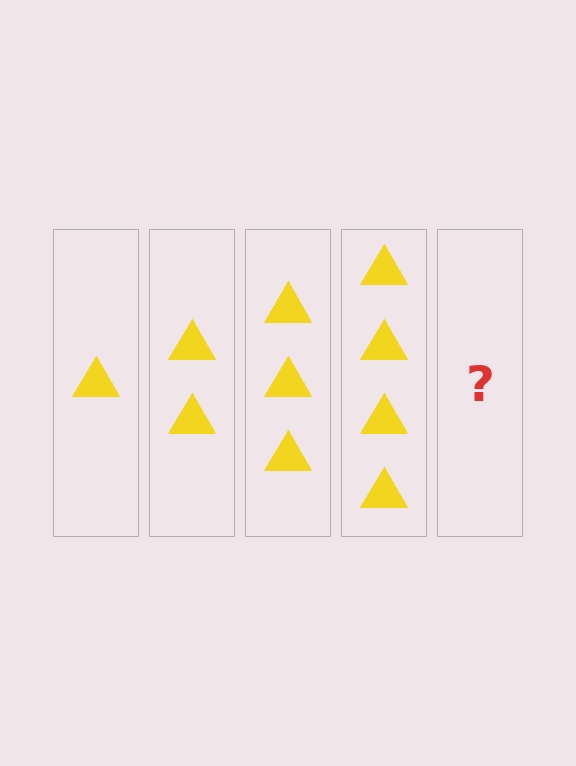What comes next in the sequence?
The next element should be 5 triangles.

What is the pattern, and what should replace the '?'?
The pattern is that each step adds one more triangle. The '?' should be 5 triangles.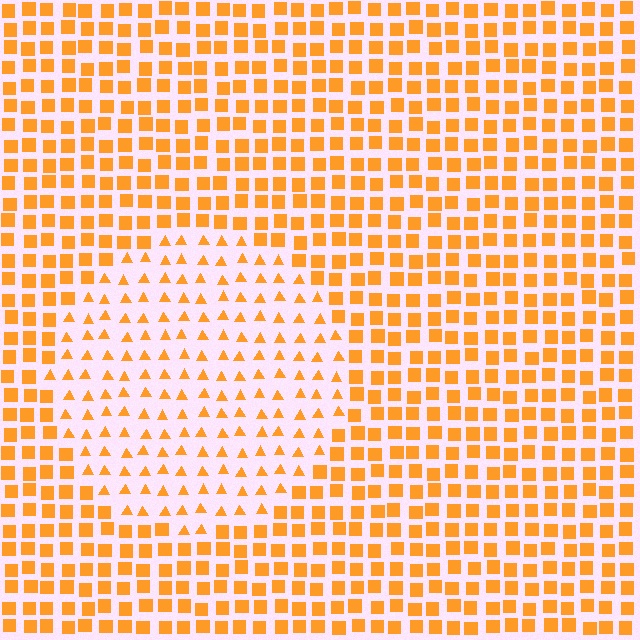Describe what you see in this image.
The image is filled with small orange elements arranged in a uniform grid. A circle-shaped region contains triangles, while the surrounding area contains squares. The boundary is defined purely by the change in element shape.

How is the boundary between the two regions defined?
The boundary is defined by a change in element shape: triangles inside vs. squares outside. All elements share the same color and spacing.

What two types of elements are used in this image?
The image uses triangles inside the circle region and squares outside it.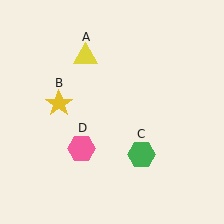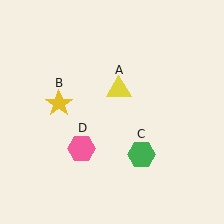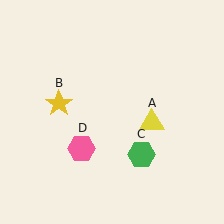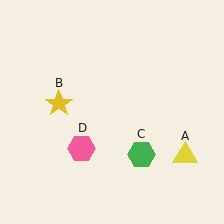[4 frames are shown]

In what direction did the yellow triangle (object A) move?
The yellow triangle (object A) moved down and to the right.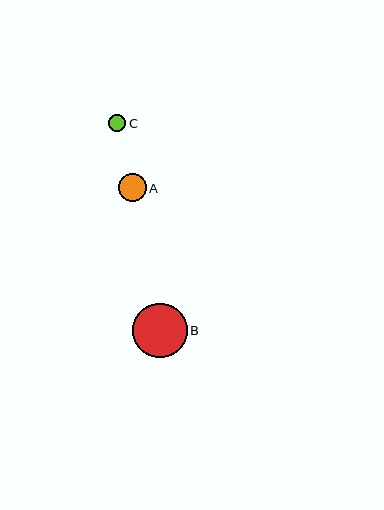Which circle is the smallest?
Circle C is the smallest with a size of approximately 17 pixels.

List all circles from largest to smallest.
From largest to smallest: B, A, C.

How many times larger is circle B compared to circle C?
Circle B is approximately 3.2 times the size of circle C.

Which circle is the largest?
Circle B is the largest with a size of approximately 54 pixels.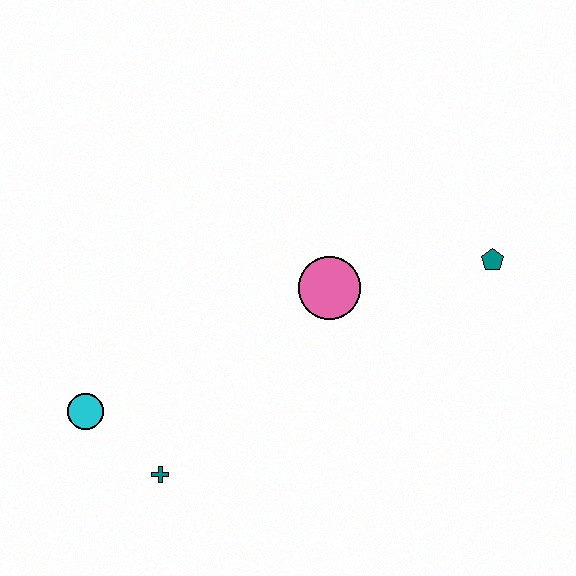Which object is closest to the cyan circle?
The teal cross is closest to the cyan circle.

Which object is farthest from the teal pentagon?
The cyan circle is farthest from the teal pentagon.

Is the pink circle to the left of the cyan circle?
No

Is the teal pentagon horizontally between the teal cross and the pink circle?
No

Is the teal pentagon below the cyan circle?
No